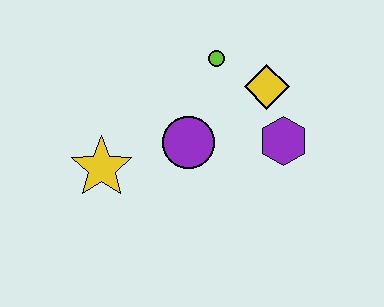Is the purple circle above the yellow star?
Yes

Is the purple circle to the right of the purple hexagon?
No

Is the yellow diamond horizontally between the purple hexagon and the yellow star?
Yes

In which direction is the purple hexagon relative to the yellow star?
The purple hexagon is to the right of the yellow star.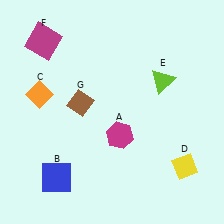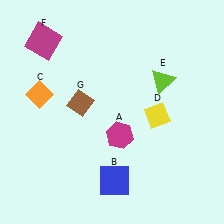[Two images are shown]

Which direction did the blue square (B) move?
The blue square (B) moved right.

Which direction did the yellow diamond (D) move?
The yellow diamond (D) moved up.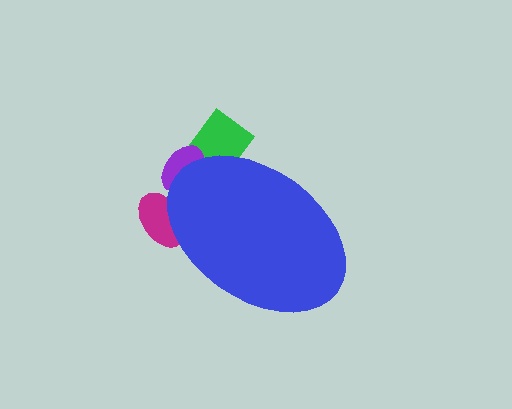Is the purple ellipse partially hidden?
Yes, the purple ellipse is partially hidden behind the blue ellipse.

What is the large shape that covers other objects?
A blue ellipse.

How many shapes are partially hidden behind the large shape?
3 shapes are partially hidden.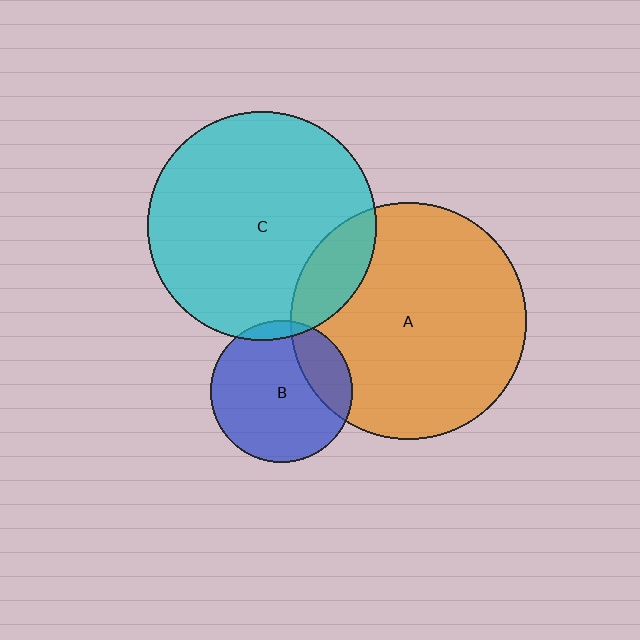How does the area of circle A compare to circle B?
Approximately 2.8 times.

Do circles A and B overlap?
Yes.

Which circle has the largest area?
Circle A (orange).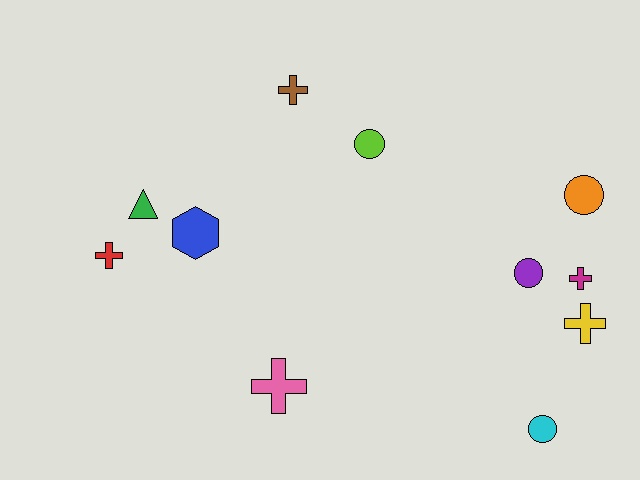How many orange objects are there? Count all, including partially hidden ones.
There is 1 orange object.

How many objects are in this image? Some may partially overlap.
There are 11 objects.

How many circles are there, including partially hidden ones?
There are 4 circles.